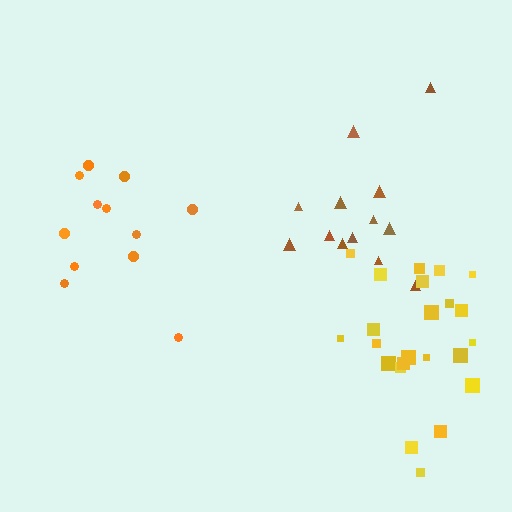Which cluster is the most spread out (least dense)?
Brown.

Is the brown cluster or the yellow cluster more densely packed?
Yellow.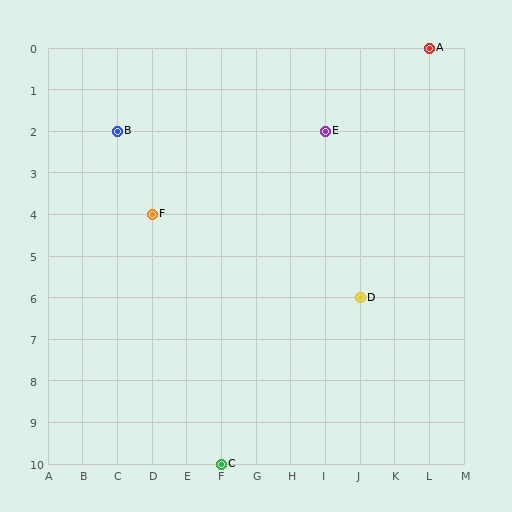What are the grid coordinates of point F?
Point F is at grid coordinates (D, 4).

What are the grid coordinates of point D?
Point D is at grid coordinates (J, 6).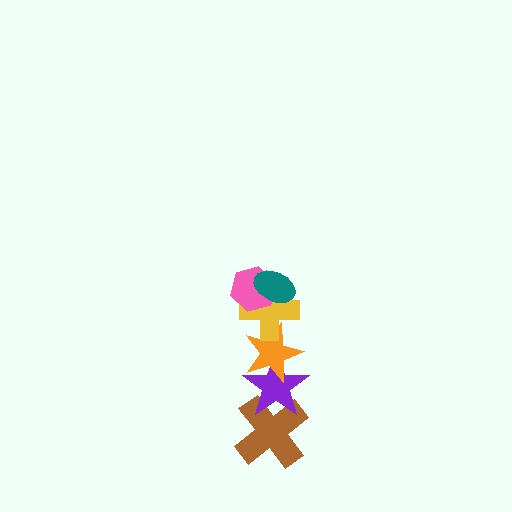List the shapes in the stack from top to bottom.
From top to bottom: the teal ellipse, the pink hexagon, the yellow cross, the orange star, the purple star, the brown cross.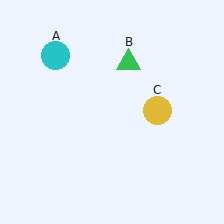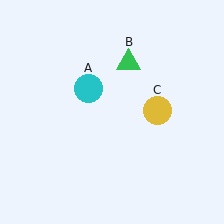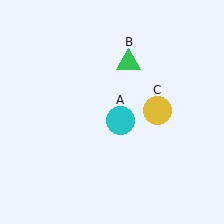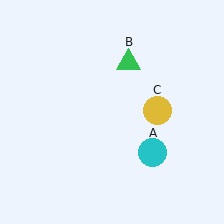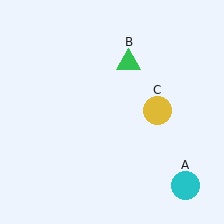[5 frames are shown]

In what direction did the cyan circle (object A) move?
The cyan circle (object A) moved down and to the right.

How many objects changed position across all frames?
1 object changed position: cyan circle (object A).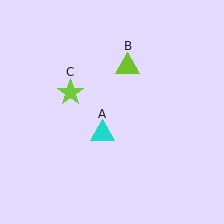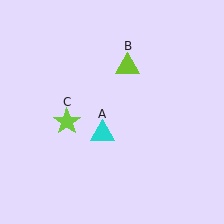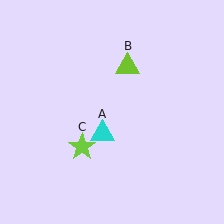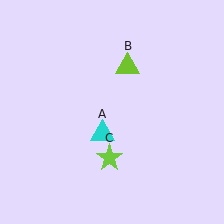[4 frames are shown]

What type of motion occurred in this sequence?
The lime star (object C) rotated counterclockwise around the center of the scene.